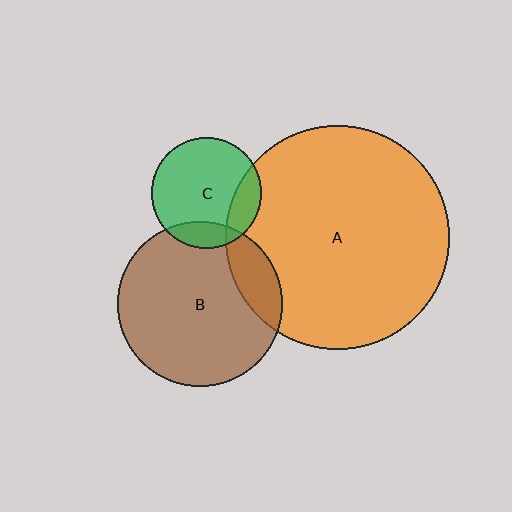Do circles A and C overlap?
Yes.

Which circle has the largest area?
Circle A (orange).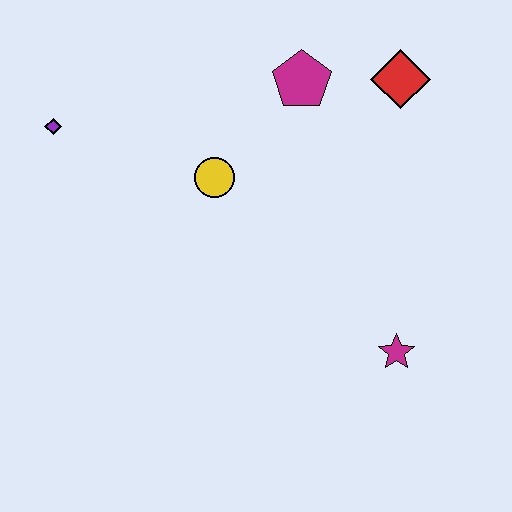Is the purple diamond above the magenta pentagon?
No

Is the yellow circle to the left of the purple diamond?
No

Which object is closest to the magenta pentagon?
The red diamond is closest to the magenta pentagon.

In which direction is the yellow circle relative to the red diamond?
The yellow circle is to the left of the red diamond.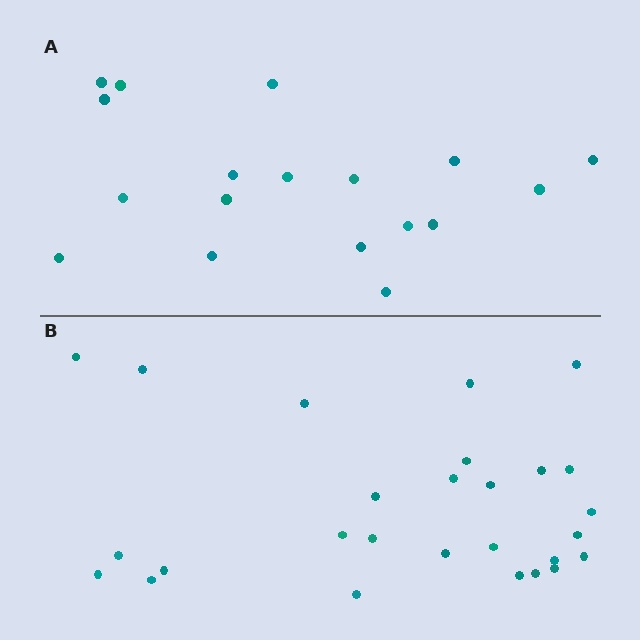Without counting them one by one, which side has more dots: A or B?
Region B (the bottom region) has more dots.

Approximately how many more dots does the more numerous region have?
Region B has roughly 8 or so more dots than region A.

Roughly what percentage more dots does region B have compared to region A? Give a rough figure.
About 50% more.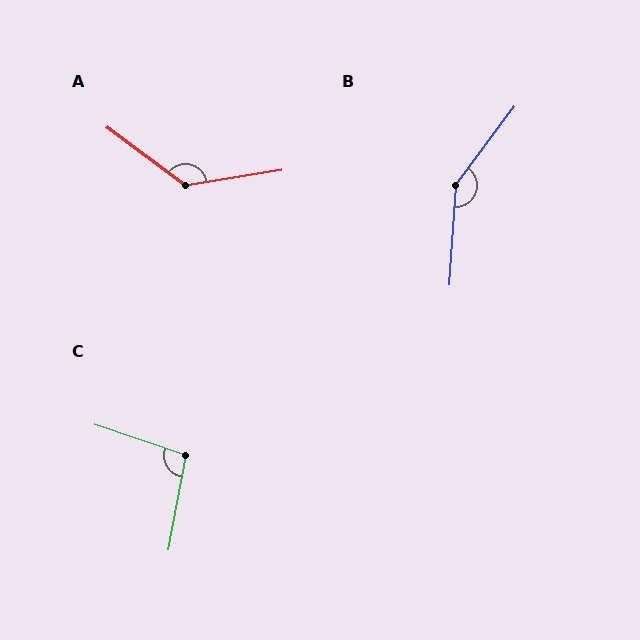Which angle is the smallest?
C, at approximately 98 degrees.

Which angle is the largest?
B, at approximately 147 degrees.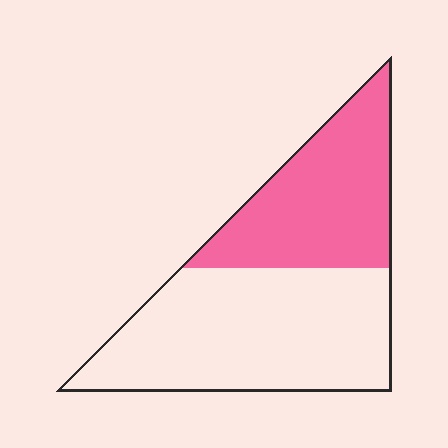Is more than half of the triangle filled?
No.